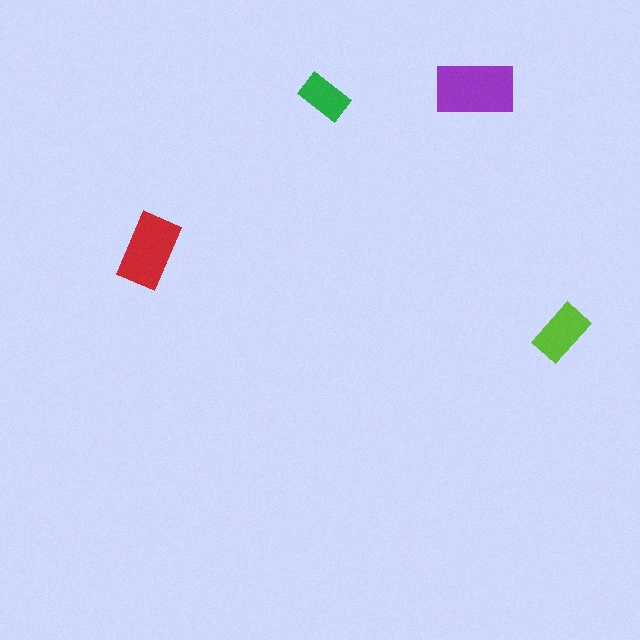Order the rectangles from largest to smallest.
the purple one, the red one, the lime one, the green one.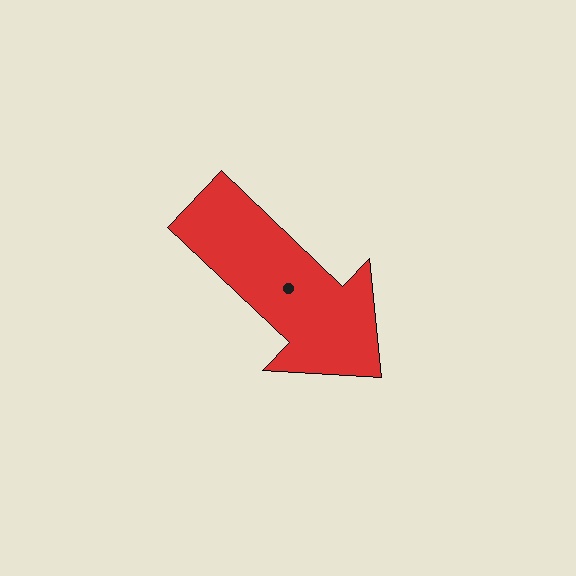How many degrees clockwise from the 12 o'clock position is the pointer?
Approximately 134 degrees.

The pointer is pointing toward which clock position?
Roughly 4 o'clock.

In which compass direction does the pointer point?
Southeast.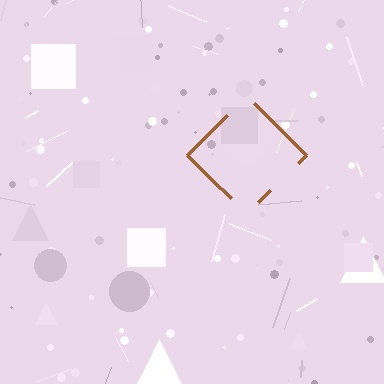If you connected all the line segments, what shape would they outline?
They would outline a diamond.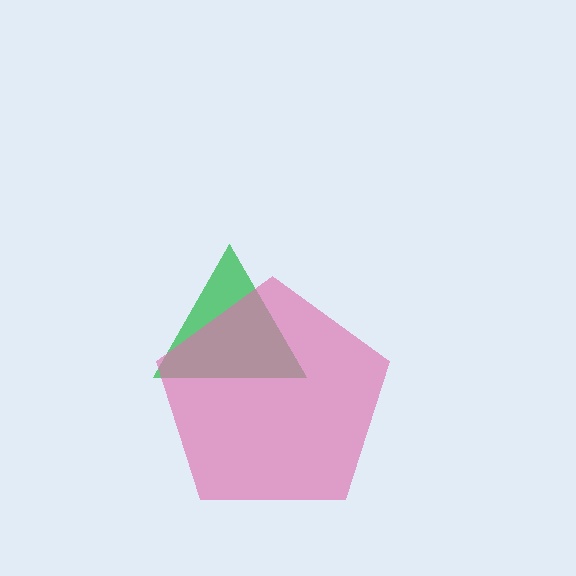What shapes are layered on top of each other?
The layered shapes are: a green triangle, a pink pentagon.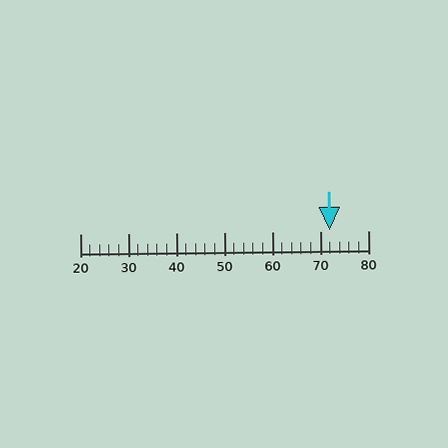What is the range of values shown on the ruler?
The ruler shows values from 20 to 80.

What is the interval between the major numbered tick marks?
The major tick marks are spaced 10 units apart.